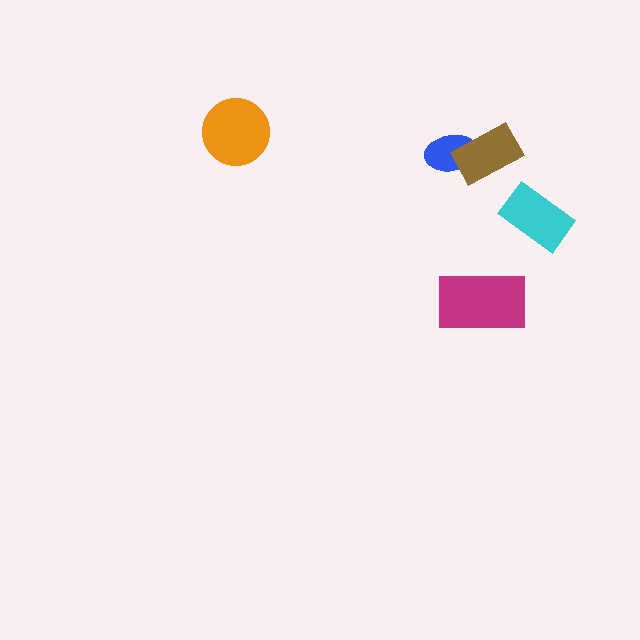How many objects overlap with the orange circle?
0 objects overlap with the orange circle.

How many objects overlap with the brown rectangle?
1 object overlaps with the brown rectangle.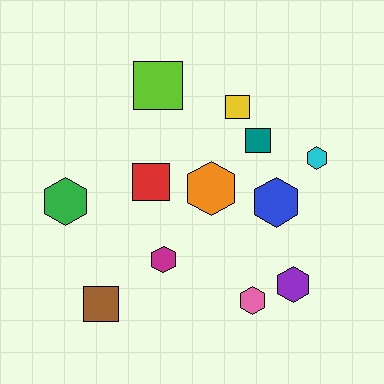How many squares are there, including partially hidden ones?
There are 5 squares.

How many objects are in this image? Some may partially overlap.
There are 12 objects.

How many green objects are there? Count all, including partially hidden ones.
There is 1 green object.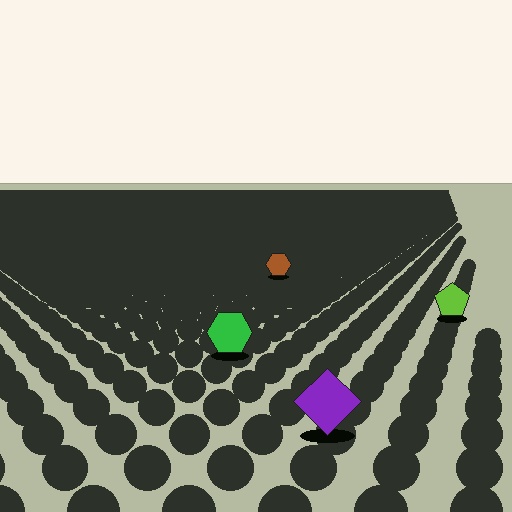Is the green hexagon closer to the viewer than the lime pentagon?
Yes. The green hexagon is closer — you can tell from the texture gradient: the ground texture is coarser near it.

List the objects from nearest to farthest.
From nearest to farthest: the purple diamond, the green hexagon, the lime pentagon, the brown hexagon.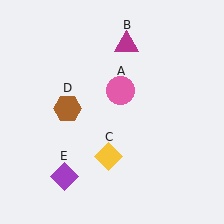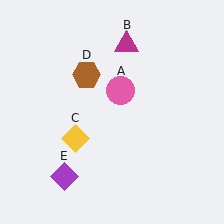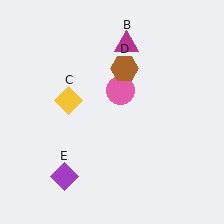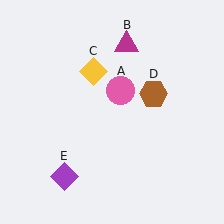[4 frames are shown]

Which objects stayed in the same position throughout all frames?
Pink circle (object A) and magenta triangle (object B) and purple diamond (object E) remained stationary.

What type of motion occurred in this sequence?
The yellow diamond (object C), brown hexagon (object D) rotated clockwise around the center of the scene.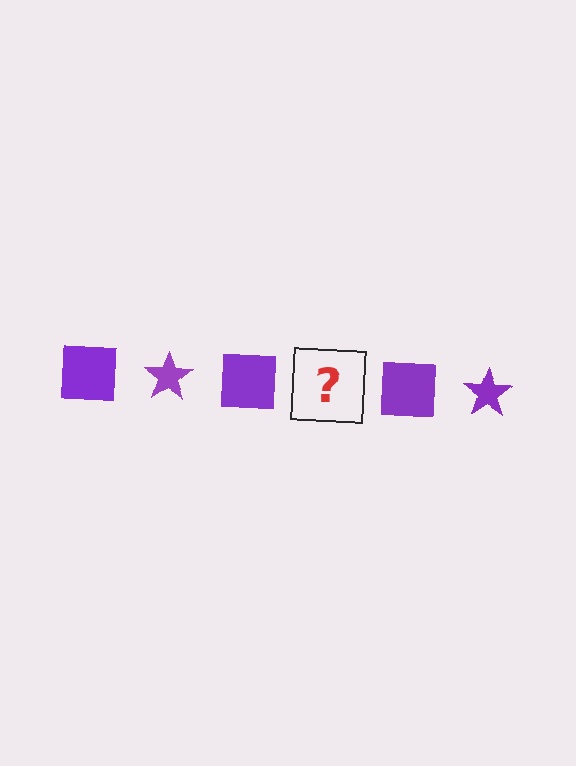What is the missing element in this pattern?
The missing element is a purple star.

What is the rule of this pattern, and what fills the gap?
The rule is that the pattern cycles through square, star shapes in purple. The gap should be filled with a purple star.